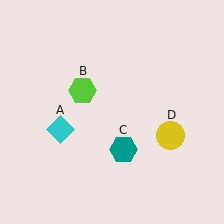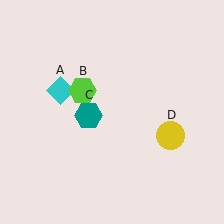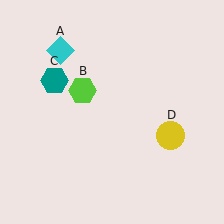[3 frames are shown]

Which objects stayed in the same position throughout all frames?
Lime hexagon (object B) and yellow circle (object D) remained stationary.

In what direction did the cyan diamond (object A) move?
The cyan diamond (object A) moved up.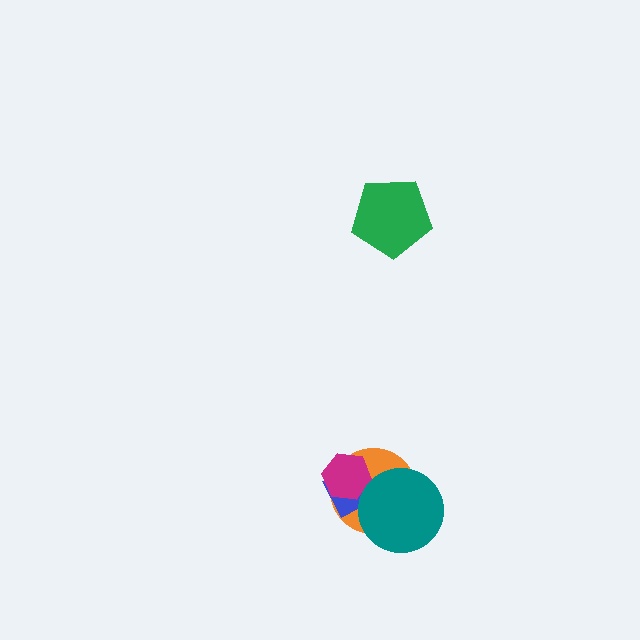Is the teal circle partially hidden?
No, no other shape covers it.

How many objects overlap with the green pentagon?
0 objects overlap with the green pentagon.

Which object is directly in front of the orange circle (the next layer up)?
The blue diamond is directly in front of the orange circle.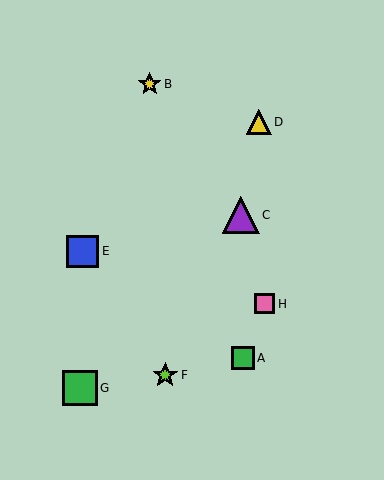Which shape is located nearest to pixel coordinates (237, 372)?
The green square (labeled A) at (243, 358) is nearest to that location.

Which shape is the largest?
The purple triangle (labeled C) is the largest.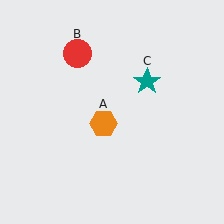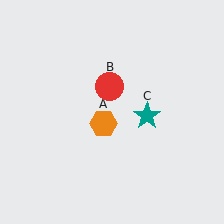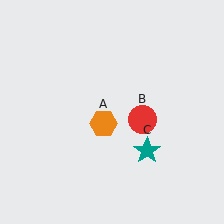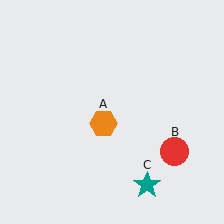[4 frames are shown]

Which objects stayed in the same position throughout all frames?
Orange hexagon (object A) remained stationary.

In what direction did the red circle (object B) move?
The red circle (object B) moved down and to the right.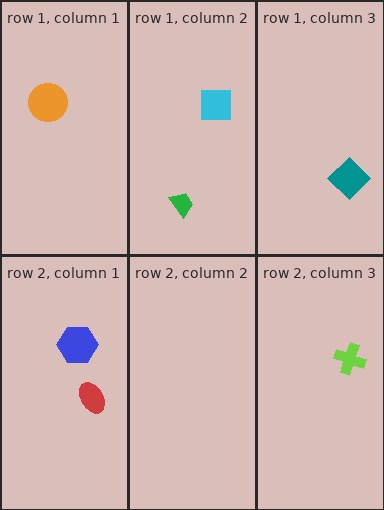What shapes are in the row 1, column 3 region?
The teal diamond.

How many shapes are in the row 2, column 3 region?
1.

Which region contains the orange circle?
The row 1, column 1 region.